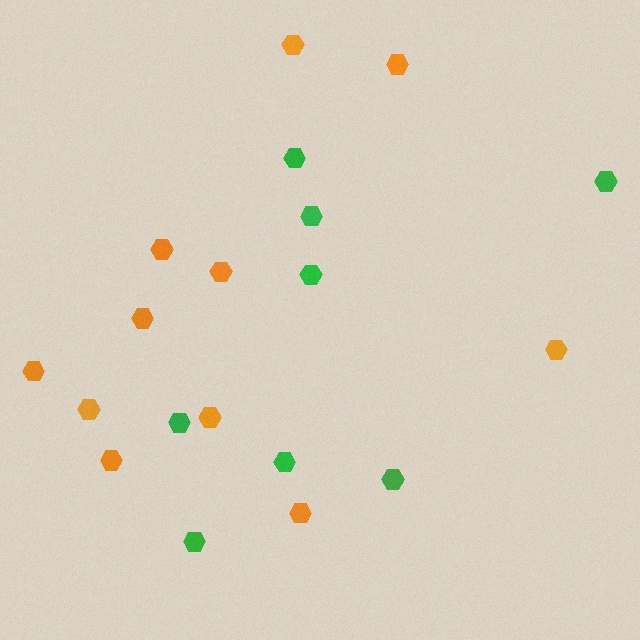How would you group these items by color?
There are 2 groups: one group of orange hexagons (11) and one group of green hexagons (8).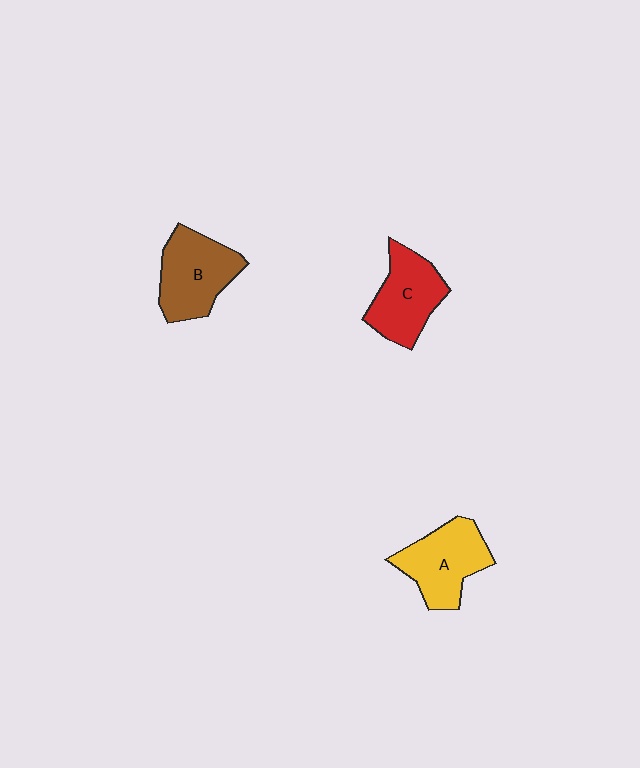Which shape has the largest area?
Shape B (brown).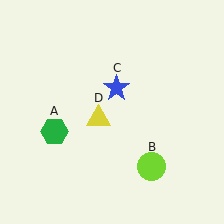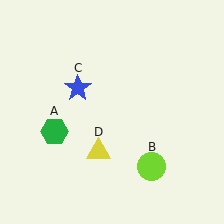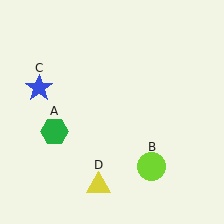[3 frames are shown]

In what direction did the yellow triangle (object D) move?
The yellow triangle (object D) moved down.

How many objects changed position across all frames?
2 objects changed position: blue star (object C), yellow triangle (object D).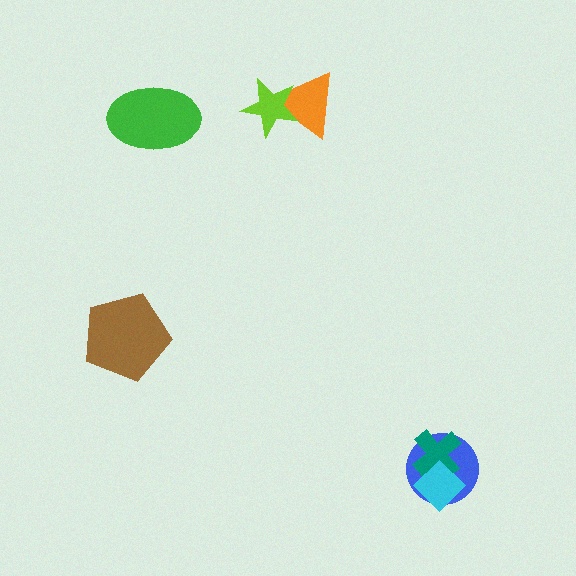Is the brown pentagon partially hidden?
No, no other shape covers it.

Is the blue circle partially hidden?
Yes, it is partially covered by another shape.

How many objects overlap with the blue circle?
2 objects overlap with the blue circle.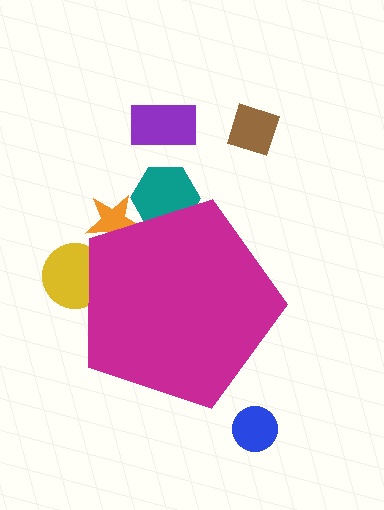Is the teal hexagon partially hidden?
Yes, the teal hexagon is partially hidden behind the magenta pentagon.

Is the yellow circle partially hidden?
Yes, the yellow circle is partially hidden behind the magenta pentagon.